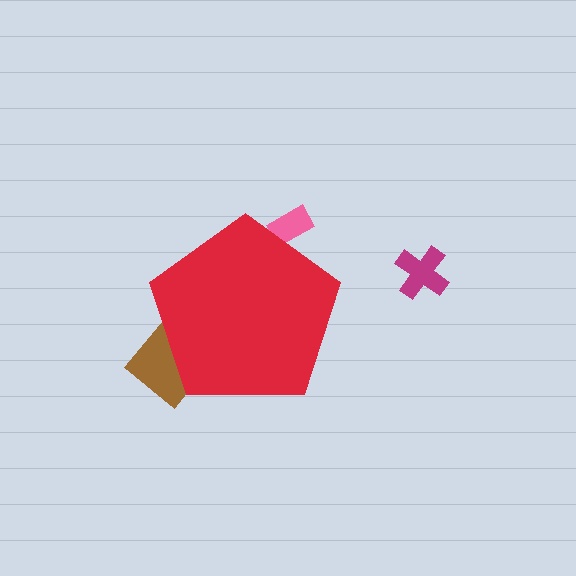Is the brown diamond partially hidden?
Yes, the brown diamond is partially hidden behind the red pentagon.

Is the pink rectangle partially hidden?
Yes, the pink rectangle is partially hidden behind the red pentagon.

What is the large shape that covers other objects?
A red pentagon.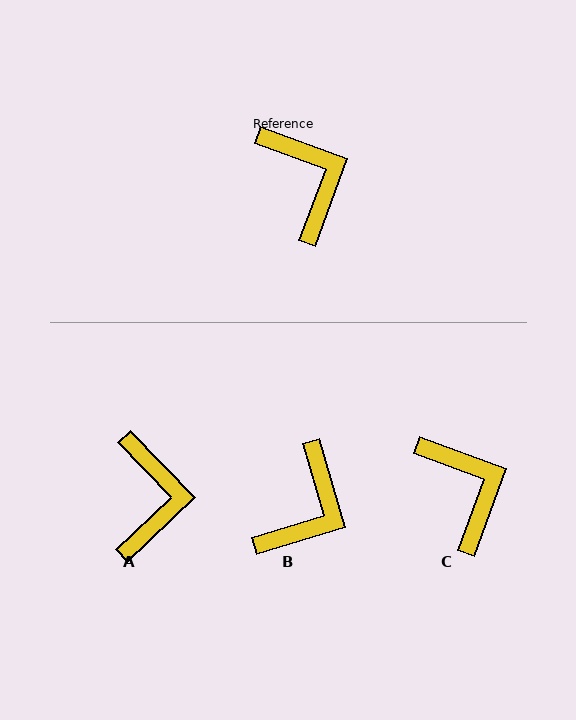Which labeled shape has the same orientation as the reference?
C.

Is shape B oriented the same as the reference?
No, it is off by about 53 degrees.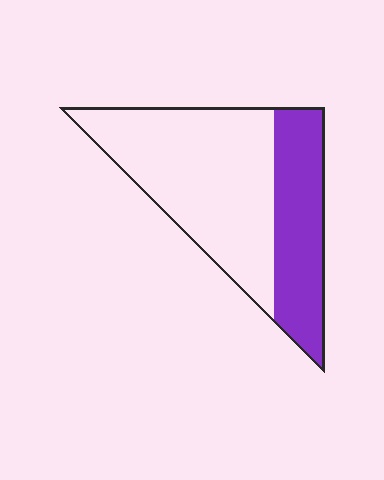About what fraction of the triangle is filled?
About one third (1/3).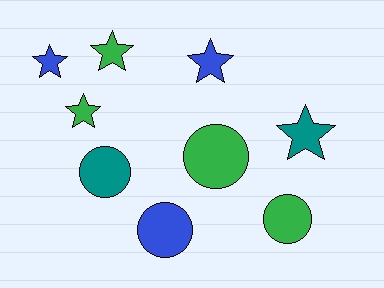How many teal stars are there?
There is 1 teal star.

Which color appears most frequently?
Green, with 4 objects.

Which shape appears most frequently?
Star, with 5 objects.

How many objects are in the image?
There are 9 objects.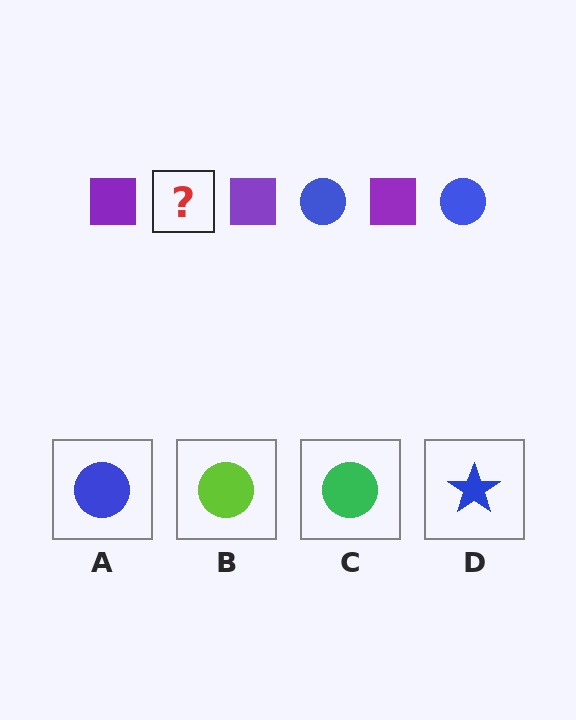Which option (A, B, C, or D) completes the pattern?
A.